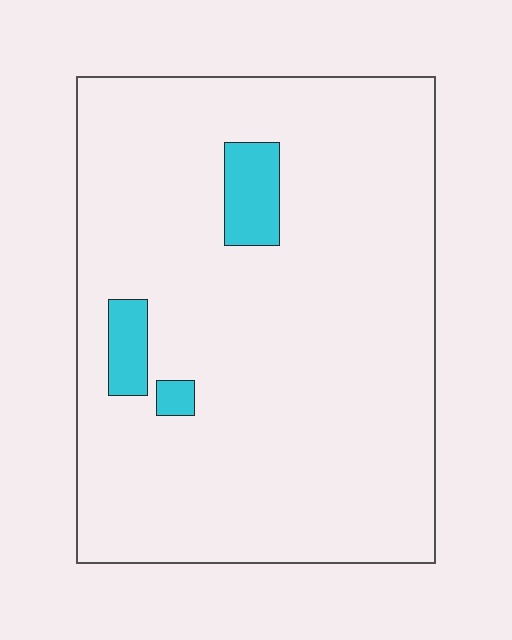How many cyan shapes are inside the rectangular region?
3.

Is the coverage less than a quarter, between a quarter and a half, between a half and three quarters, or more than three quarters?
Less than a quarter.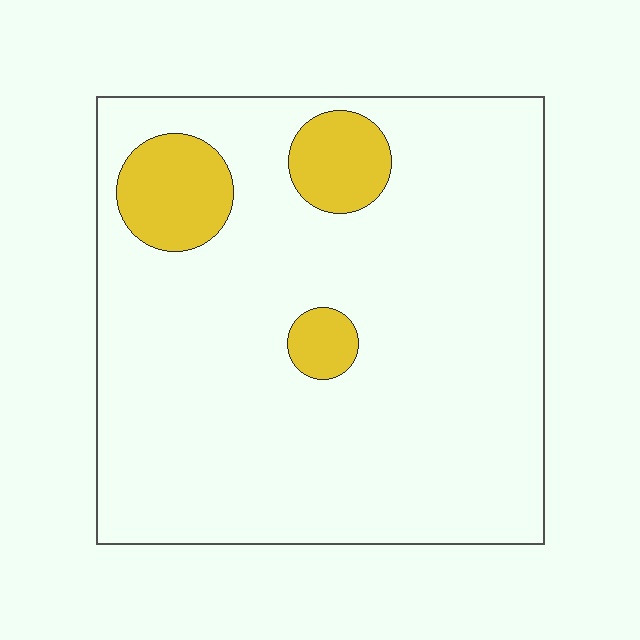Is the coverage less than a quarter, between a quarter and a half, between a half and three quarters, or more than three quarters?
Less than a quarter.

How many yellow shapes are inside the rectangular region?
3.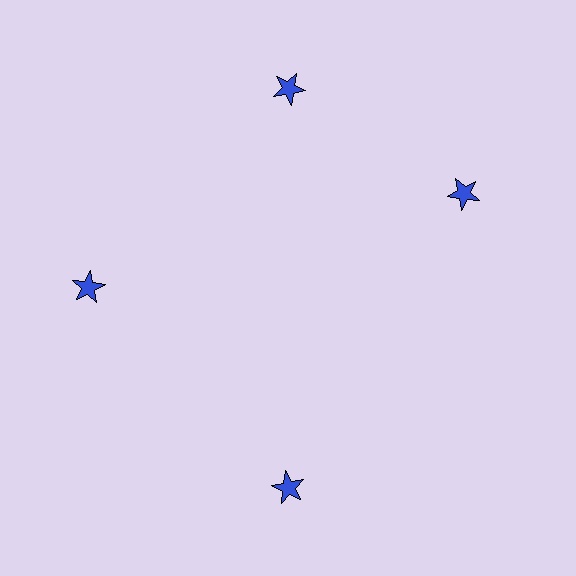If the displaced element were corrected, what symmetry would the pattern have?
It would have 4-fold rotational symmetry — the pattern would map onto itself every 90 degrees.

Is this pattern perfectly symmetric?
No. The 4 blue stars are arranged in a ring, but one element near the 3 o'clock position is rotated out of alignment along the ring, breaking the 4-fold rotational symmetry.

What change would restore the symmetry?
The symmetry would be restored by rotating it back into even spacing with its neighbors so that all 4 stars sit at equal angles and equal distance from the center.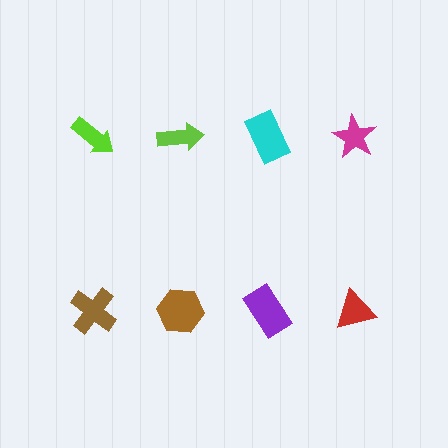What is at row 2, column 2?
A brown hexagon.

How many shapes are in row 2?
4 shapes.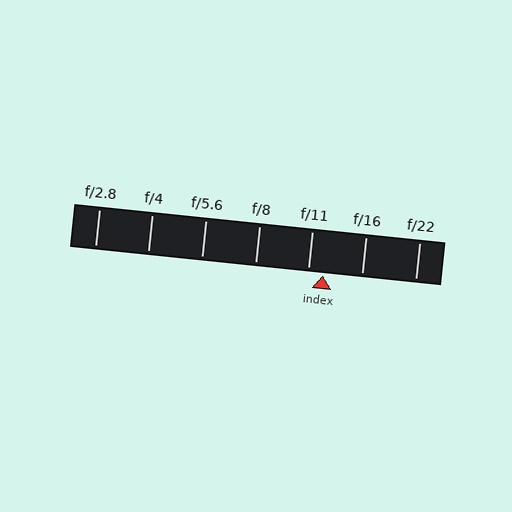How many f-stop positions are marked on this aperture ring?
There are 7 f-stop positions marked.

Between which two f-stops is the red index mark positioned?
The index mark is between f/11 and f/16.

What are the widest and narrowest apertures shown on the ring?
The widest aperture shown is f/2.8 and the narrowest is f/22.